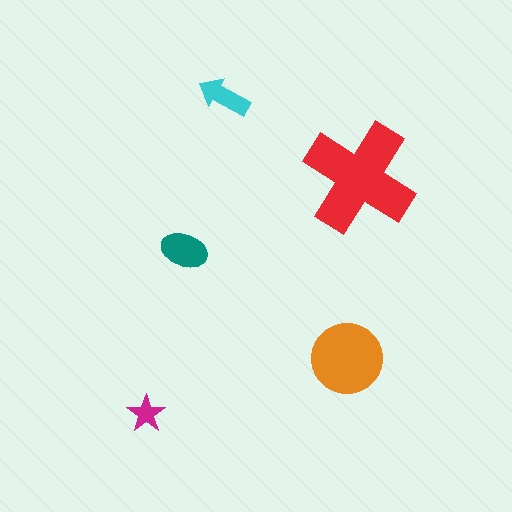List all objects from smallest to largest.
The magenta star, the cyan arrow, the teal ellipse, the orange circle, the red cross.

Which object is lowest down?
The magenta star is bottommost.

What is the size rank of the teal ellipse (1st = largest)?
3rd.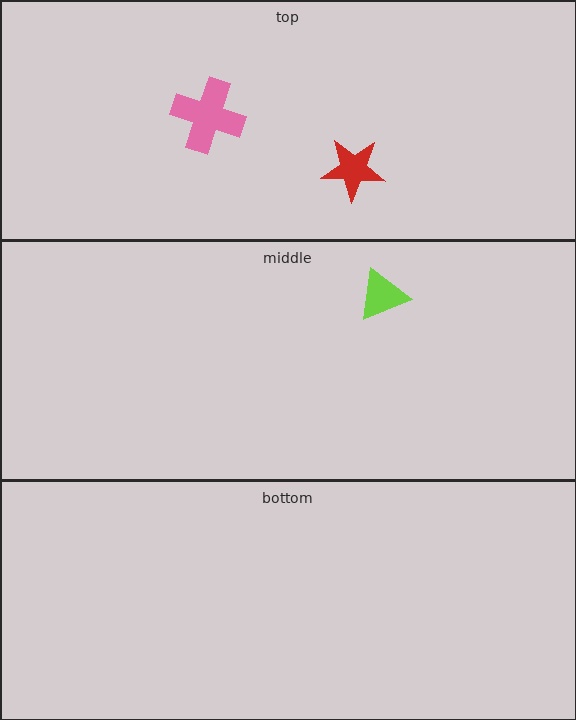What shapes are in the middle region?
The lime triangle.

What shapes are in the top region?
The red star, the pink cross.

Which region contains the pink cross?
The top region.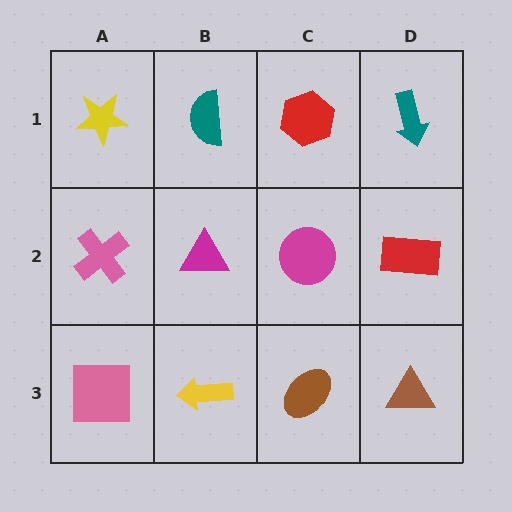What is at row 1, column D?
A teal arrow.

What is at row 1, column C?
A red hexagon.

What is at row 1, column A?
A yellow star.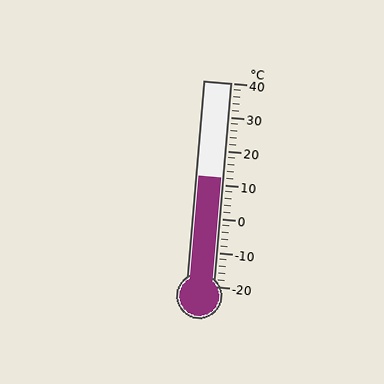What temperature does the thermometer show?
The thermometer shows approximately 12°C.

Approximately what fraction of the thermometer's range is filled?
The thermometer is filled to approximately 55% of its range.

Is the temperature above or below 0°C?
The temperature is above 0°C.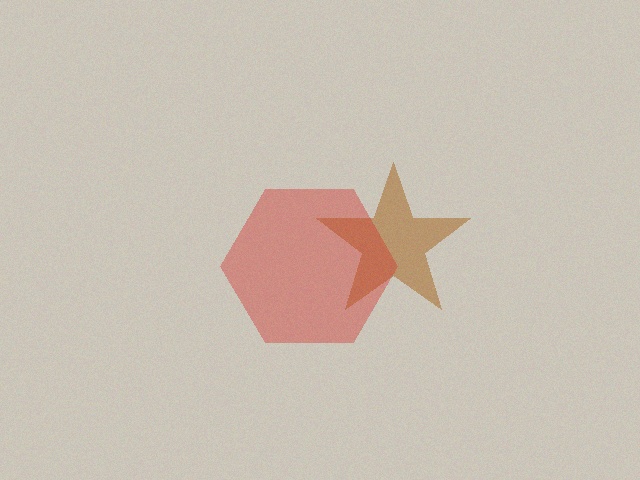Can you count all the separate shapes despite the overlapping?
Yes, there are 2 separate shapes.